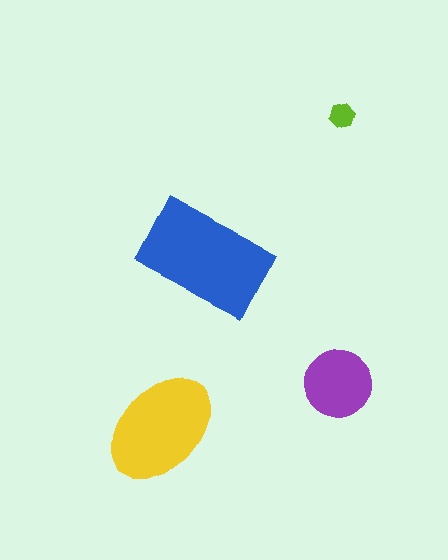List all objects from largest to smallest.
The blue rectangle, the yellow ellipse, the purple circle, the lime hexagon.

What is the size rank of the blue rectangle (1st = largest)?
1st.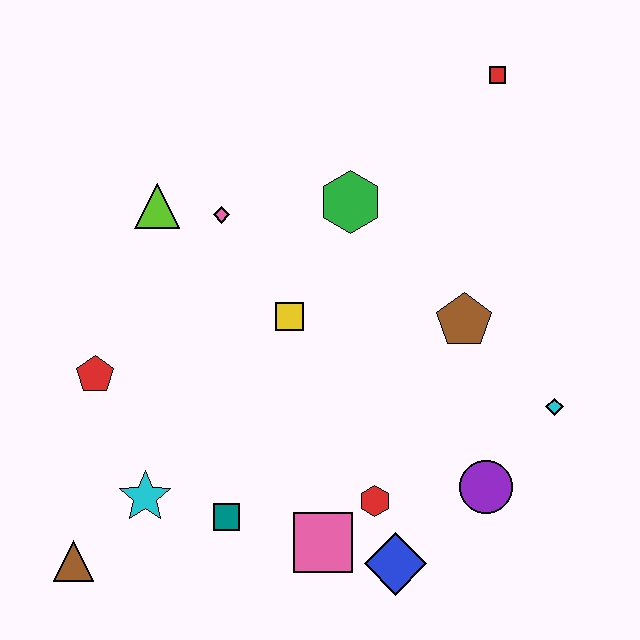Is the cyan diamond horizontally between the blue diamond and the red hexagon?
No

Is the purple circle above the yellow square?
No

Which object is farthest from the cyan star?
The red square is farthest from the cyan star.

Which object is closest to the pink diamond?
The lime triangle is closest to the pink diamond.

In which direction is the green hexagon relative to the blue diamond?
The green hexagon is above the blue diamond.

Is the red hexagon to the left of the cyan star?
No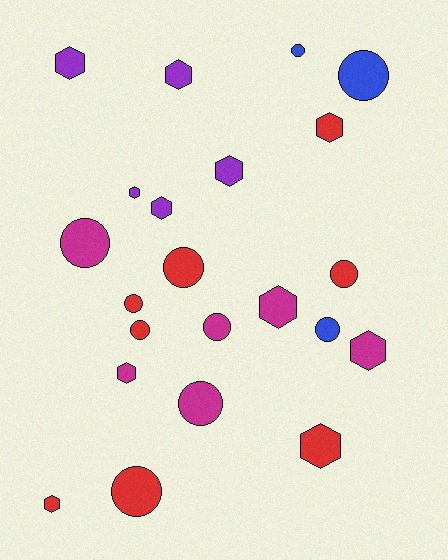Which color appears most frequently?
Red, with 8 objects.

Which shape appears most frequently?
Hexagon, with 11 objects.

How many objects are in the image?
There are 22 objects.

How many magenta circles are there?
There are 3 magenta circles.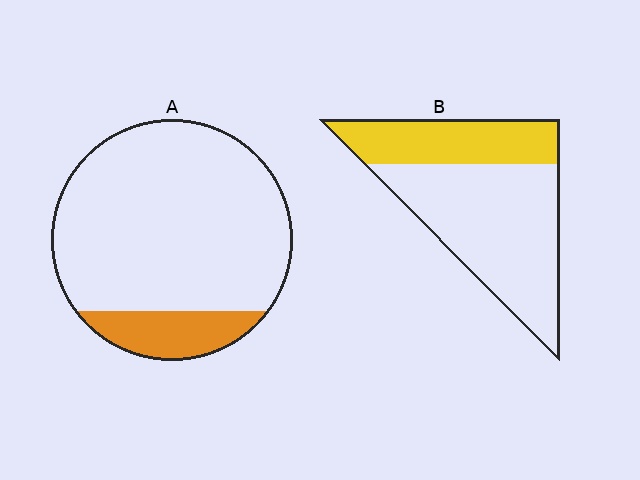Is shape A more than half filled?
No.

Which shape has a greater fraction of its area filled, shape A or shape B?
Shape B.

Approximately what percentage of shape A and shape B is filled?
A is approximately 15% and B is approximately 35%.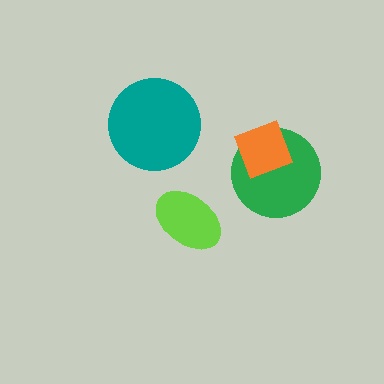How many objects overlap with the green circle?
1 object overlaps with the green circle.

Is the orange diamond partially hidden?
No, no other shape covers it.